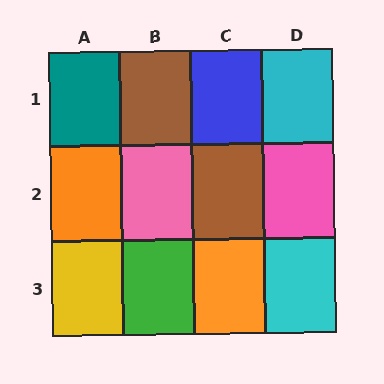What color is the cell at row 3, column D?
Cyan.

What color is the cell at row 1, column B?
Brown.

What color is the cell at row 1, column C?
Blue.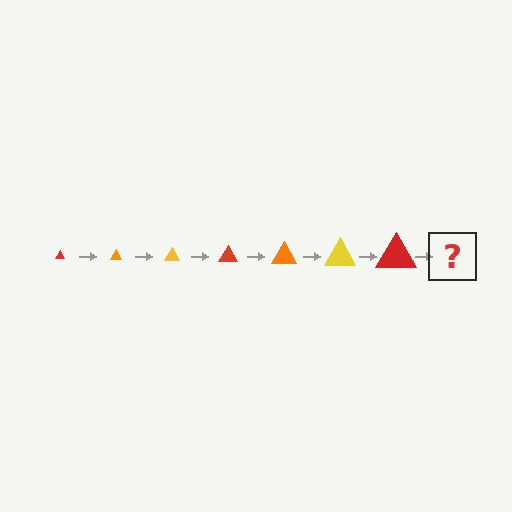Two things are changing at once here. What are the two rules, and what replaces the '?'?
The two rules are that the triangle grows larger each step and the color cycles through red, orange, and yellow. The '?' should be an orange triangle, larger than the previous one.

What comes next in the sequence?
The next element should be an orange triangle, larger than the previous one.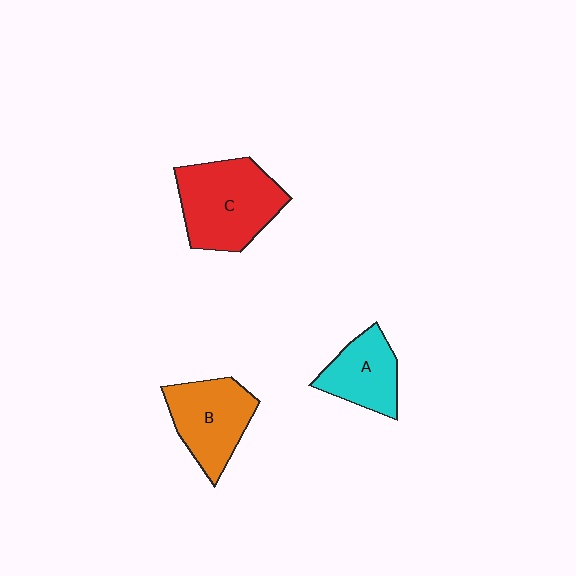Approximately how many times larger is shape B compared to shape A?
Approximately 1.2 times.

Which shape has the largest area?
Shape C (red).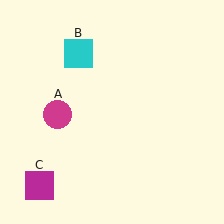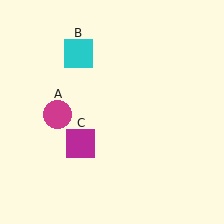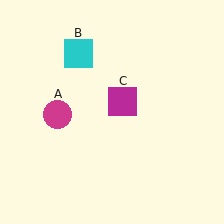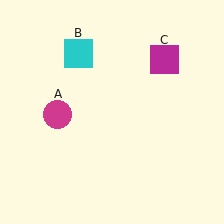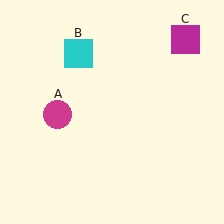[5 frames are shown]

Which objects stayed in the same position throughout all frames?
Magenta circle (object A) and cyan square (object B) remained stationary.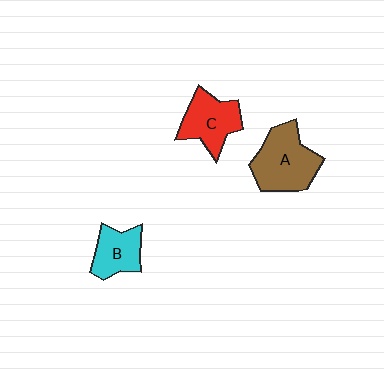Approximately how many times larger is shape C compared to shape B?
Approximately 1.3 times.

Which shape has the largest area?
Shape A (brown).